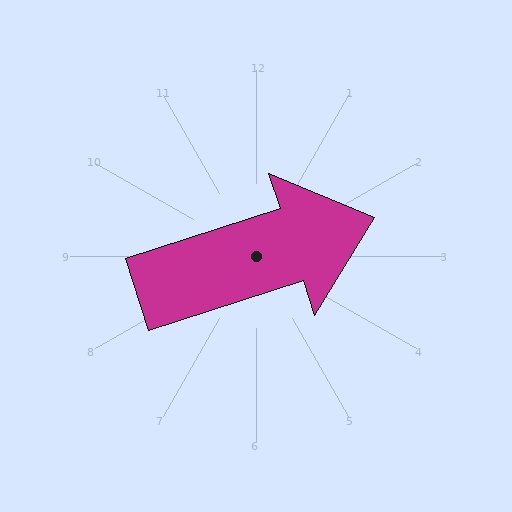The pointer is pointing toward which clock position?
Roughly 2 o'clock.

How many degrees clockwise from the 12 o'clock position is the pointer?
Approximately 72 degrees.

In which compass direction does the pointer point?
East.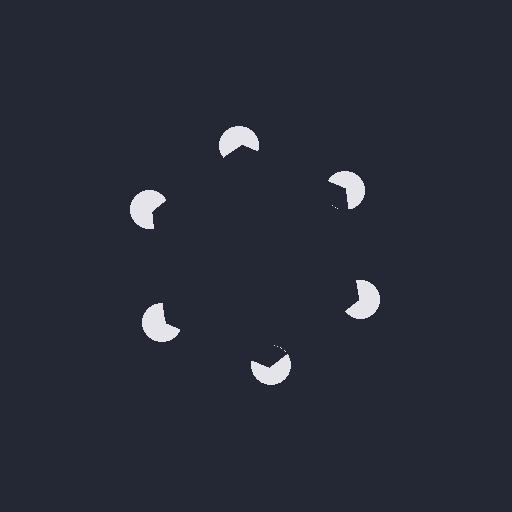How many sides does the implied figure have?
6 sides.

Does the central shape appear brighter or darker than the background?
It typically appears slightly darker than the background, even though no actual brightness change is drawn.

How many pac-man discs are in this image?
There are 6 — one at each vertex of the illusory hexagon.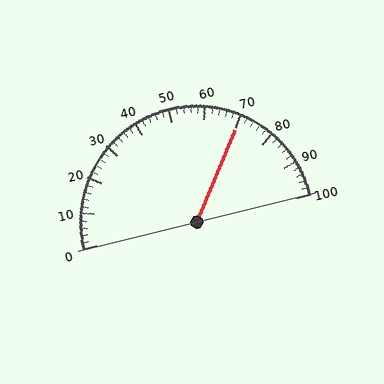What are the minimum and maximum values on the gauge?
The gauge ranges from 0 to 100.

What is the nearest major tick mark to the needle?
The nearest major tick mark is 70.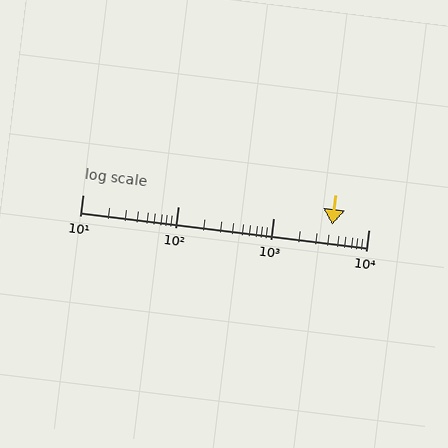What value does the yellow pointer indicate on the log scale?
The pointer indicates approximately 4200.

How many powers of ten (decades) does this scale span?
The scale spans 3 decades, from 10 to 10000.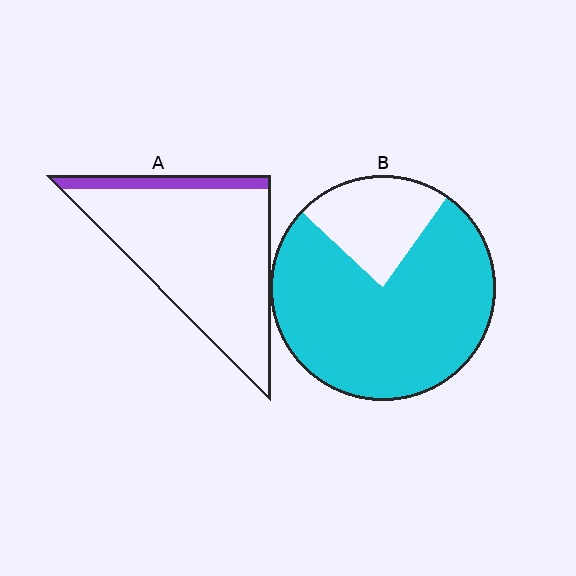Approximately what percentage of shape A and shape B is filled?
A is approximately 10% and B is approximately 75%.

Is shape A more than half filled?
No.